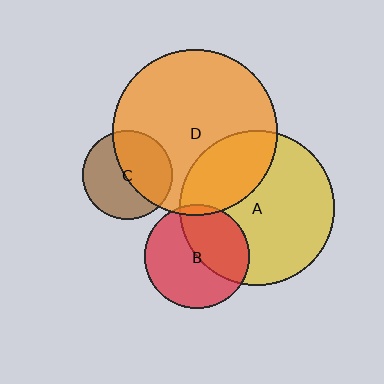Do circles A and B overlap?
Yes.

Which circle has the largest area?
Circle D (orange).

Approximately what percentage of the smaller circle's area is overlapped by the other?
Approximately 45%.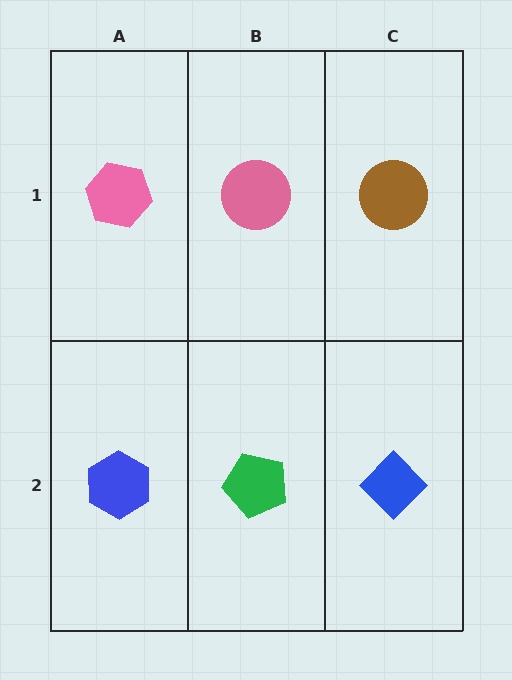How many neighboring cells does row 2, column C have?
2.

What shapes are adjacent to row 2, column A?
A pink hexagon (row 1, column A), a green pentagon (row 2, column B).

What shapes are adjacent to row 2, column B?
A pink circle (row 1, column B), a blue hexagon (row 2, column A), a blue diamond (row 2, column C).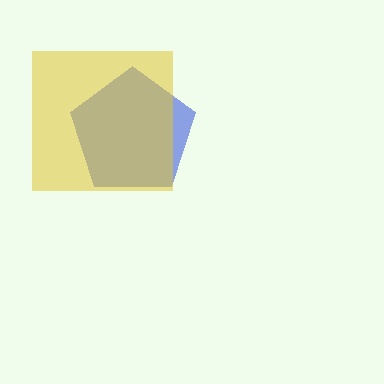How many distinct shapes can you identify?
There are 2 distinct shapes: a blue pentagon, a yellow square.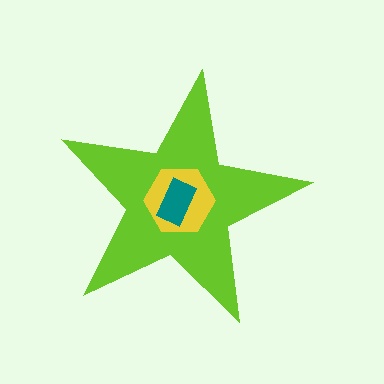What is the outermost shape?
The lime star.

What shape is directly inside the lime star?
The yellow hexagon.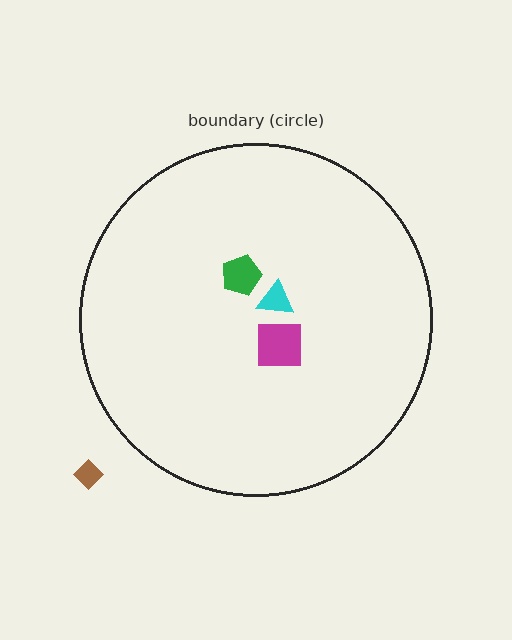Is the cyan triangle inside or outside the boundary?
Inside.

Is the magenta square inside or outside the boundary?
Inside.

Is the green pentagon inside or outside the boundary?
Inside.